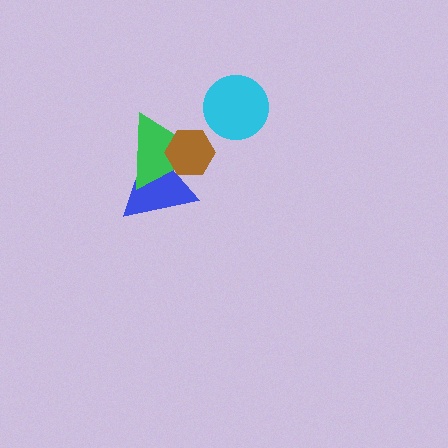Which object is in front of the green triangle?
The brown hexagon is in front of the green triangle.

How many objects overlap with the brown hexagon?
2 objects overlap with the brown hexagon.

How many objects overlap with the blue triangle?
2 objects overlap with the blue triangle.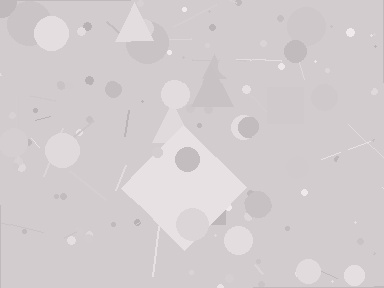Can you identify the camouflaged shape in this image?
The camouflaged shape is a diamond.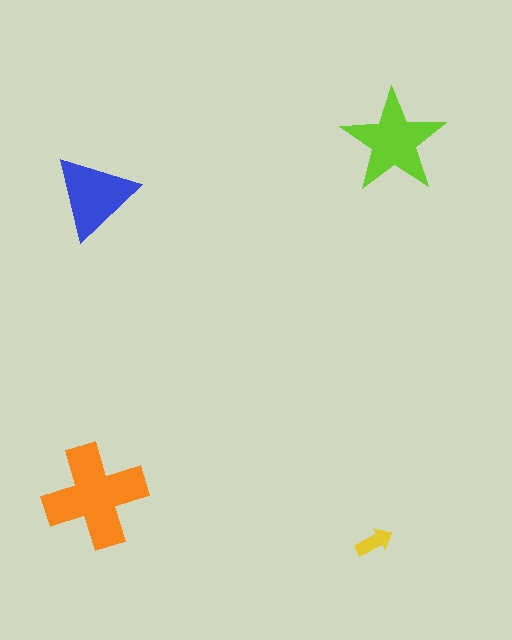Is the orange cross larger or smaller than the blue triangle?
Larger.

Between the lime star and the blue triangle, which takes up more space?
The lime star.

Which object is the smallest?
The yellow arrow.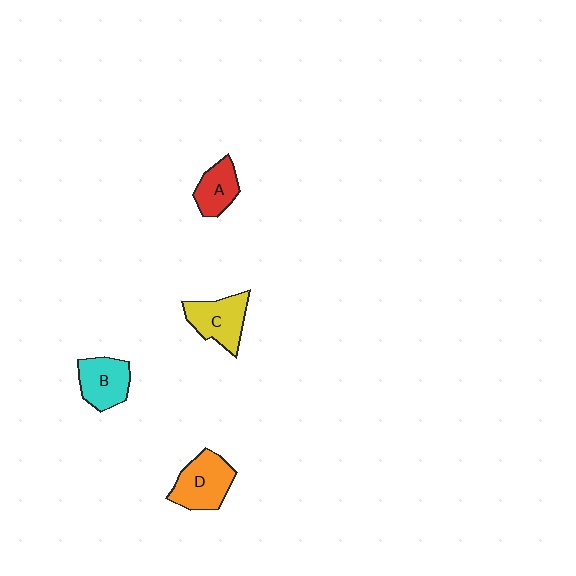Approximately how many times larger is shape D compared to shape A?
Approximately 1.5 times.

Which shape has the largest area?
Shape D (orange).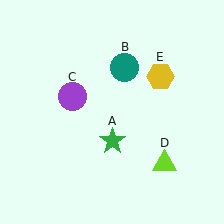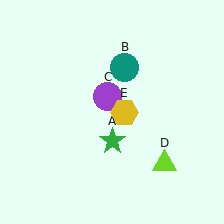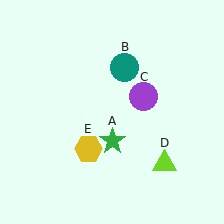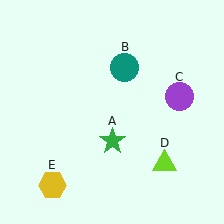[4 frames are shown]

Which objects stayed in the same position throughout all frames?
Green star (object A) and teal circle (object B) and lime triangle (object D) remained stationary.